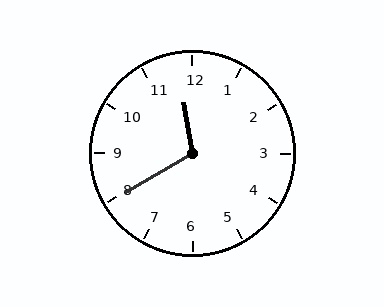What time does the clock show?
11:40.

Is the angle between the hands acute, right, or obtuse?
It is obtuse.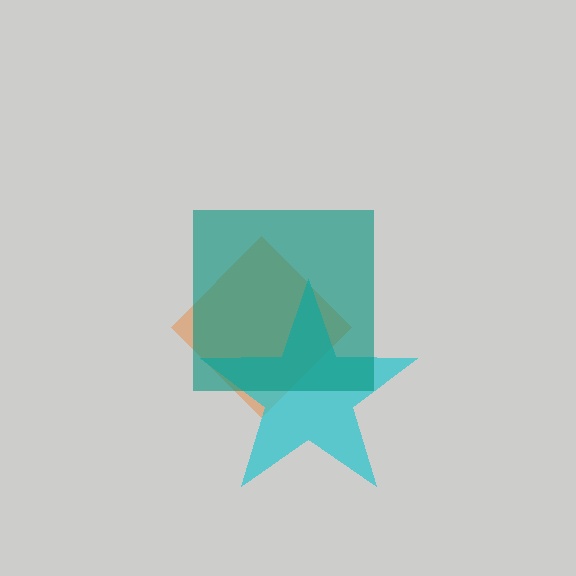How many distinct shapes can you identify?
There are 3 distinct shapes: an orange diamond, a cyan star, a teal square.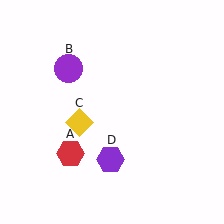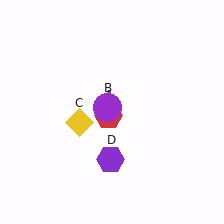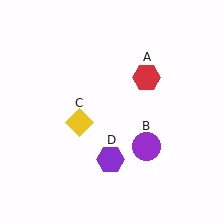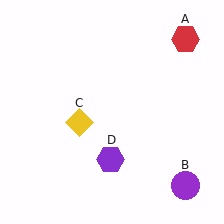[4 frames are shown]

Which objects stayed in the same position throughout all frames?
Yellow diamond (object C) and purple hexagon (object D) remained stationary.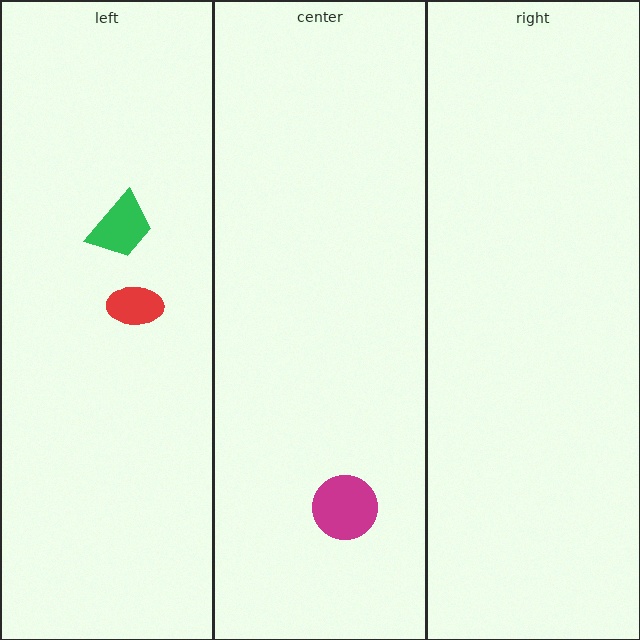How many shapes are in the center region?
1.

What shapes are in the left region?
The green trapezoid, the red ellipse.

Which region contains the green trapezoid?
The left region.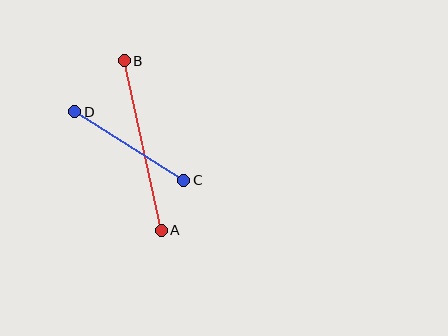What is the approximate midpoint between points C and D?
The midpoint is at approximately (129, 146) pixels.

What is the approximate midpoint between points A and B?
The midpoint is at approximately (143, 146) pixels.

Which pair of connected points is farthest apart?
Points A and B are farthest apart.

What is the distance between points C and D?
The distance is approximately 129 pixels.